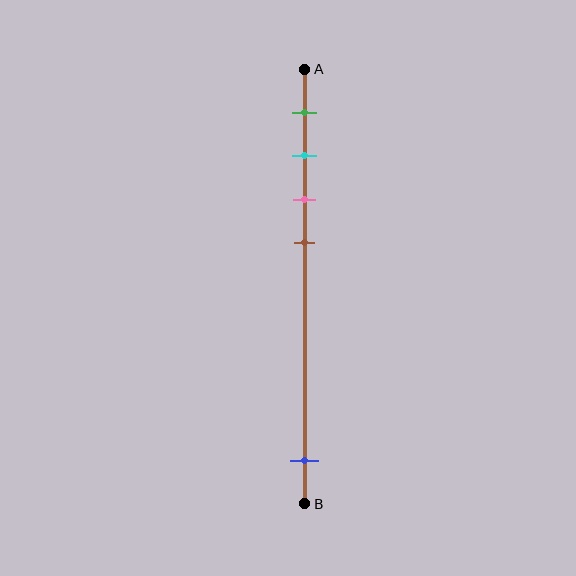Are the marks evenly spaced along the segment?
No, the marks are not evenly spaced.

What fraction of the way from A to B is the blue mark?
The blue mark is approximately 90% (0.9) of the way from A to B.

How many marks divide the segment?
There are 5 marks dividing the segment.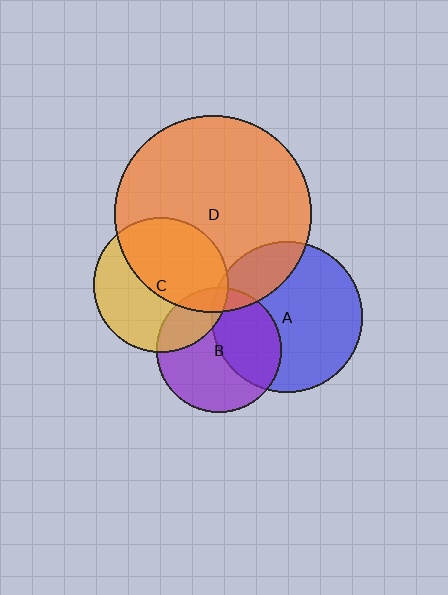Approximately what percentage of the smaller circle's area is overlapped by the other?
Approximately 20%.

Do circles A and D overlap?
Yes.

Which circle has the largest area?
Circle D (orange).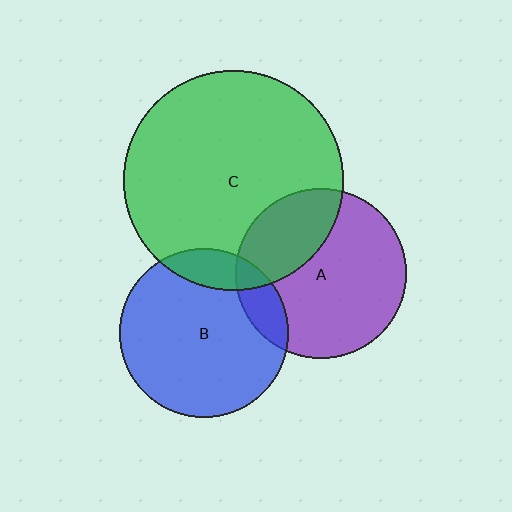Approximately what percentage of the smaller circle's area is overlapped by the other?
Approximately 30%.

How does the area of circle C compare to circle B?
Approximately 1.7 times.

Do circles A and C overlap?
Yes.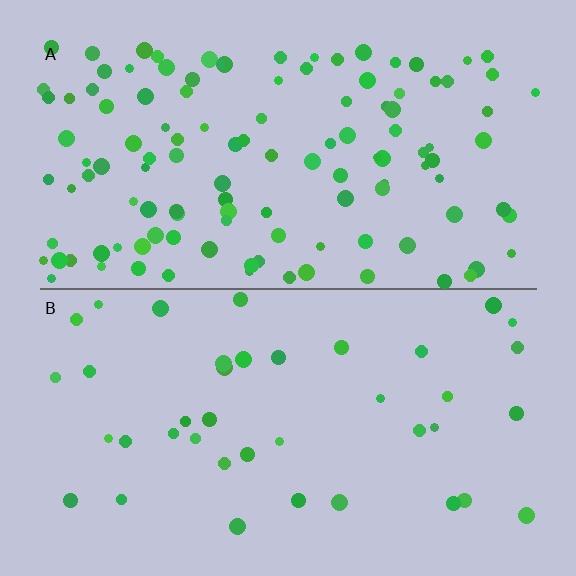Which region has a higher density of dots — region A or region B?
A (the top).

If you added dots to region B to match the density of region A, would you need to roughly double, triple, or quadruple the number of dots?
Approximately triple.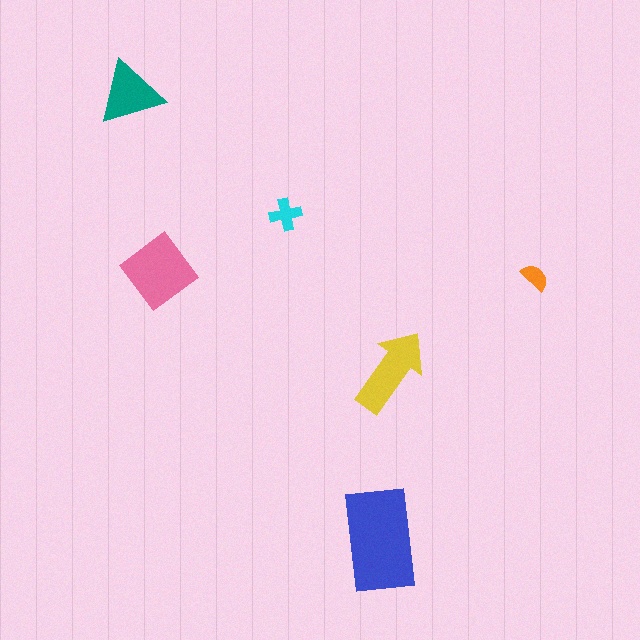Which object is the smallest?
The orange semicircle.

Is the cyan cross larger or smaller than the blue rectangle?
Smaller.